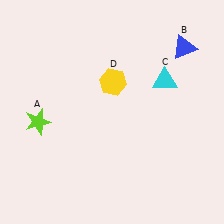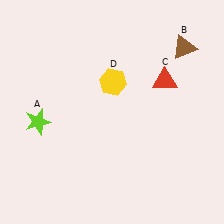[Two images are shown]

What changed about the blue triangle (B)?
In Image 1, B is blue. In Image 2, it changed to brown.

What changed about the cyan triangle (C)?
In Image 1, C is cyan. In Image 2, it changed to red.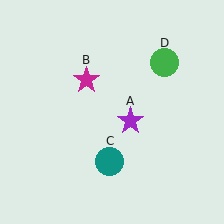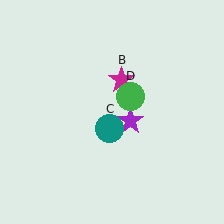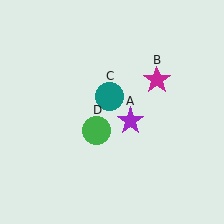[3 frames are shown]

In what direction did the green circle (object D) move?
The green circle (object D) moved down and to the left.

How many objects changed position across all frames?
3 objects changed position: magenta star (object B), teal circle (object C), green circle (object D).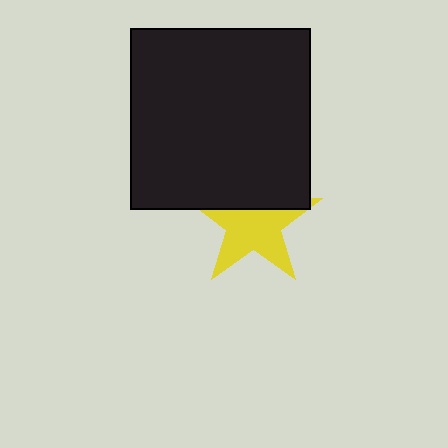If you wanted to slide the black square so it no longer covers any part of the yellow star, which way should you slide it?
Slide it up — that is the most direct way to separate the two shapes.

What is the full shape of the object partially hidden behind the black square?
The partially hidden object is a yellow star.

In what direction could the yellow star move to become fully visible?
The yellow star could move down. That would shift it out from behind the black square entirely.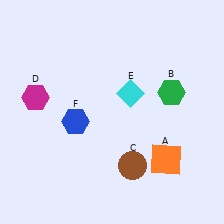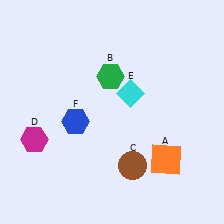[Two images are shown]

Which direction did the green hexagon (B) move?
The green hexagon (B) moved left.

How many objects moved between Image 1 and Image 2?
2 objects moved between the two images.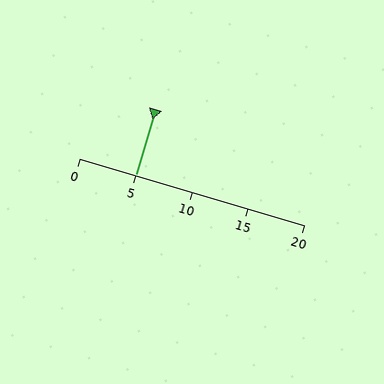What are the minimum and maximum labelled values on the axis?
The axis runs from 0 to 20.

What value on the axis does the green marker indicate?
The marker indicates approximately 5.